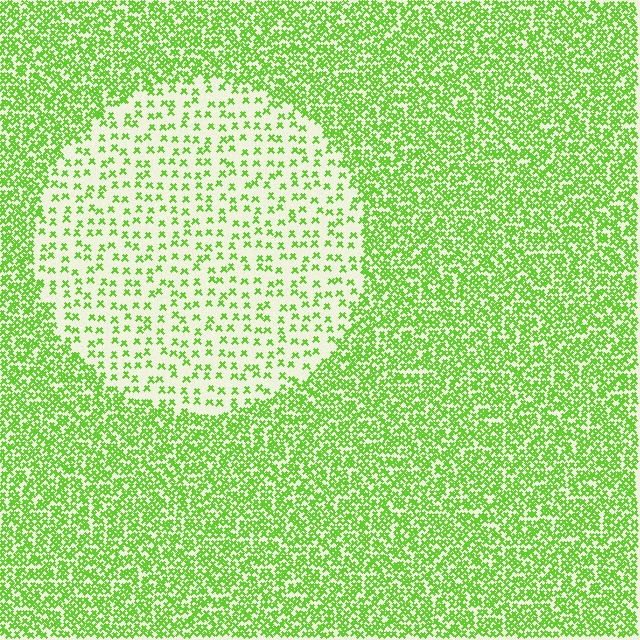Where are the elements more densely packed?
The elements are more densely packed outside the circle boundary.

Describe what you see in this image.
The image contains small lime elements arranged at two different densities. A circle-shaped region is visible where the elements are less densely packed than the surrounding area.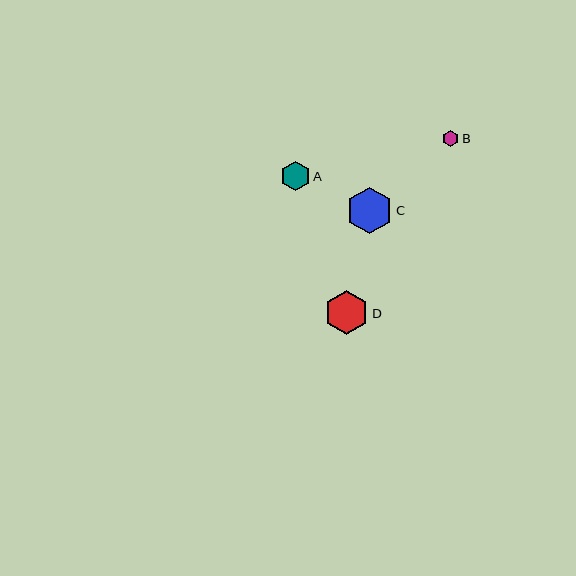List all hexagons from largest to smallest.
From largest to smallest: C, D, A, B.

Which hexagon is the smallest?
Hexagon B is the smallest with a size of approximately 16 pixels.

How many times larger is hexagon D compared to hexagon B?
Hexagon D is approximately 2.7 times the size of hexagon B.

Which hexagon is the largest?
Hexagon C is the largest with a size of approximately 47 pixels.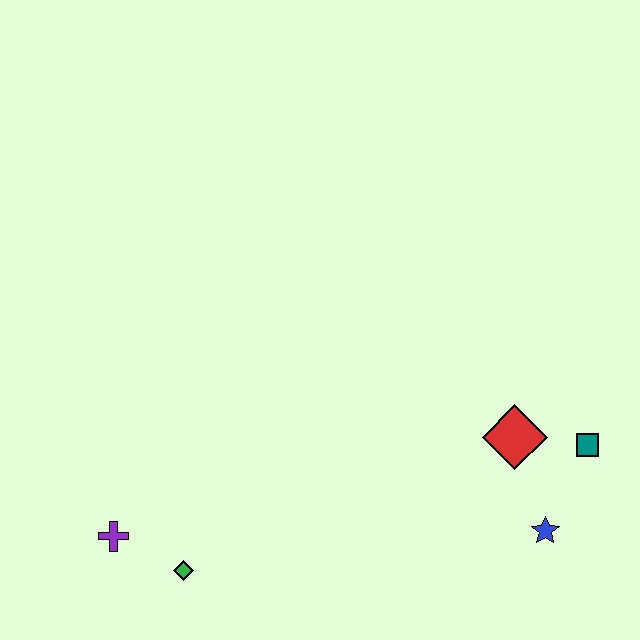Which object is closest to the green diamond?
The purple cross is closest to the green diamond.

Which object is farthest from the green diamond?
The teal square is farthest from the green diamond.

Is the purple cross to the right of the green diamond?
No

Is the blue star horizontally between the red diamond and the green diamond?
No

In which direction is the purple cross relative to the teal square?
The purple cross is to the left of the teal square.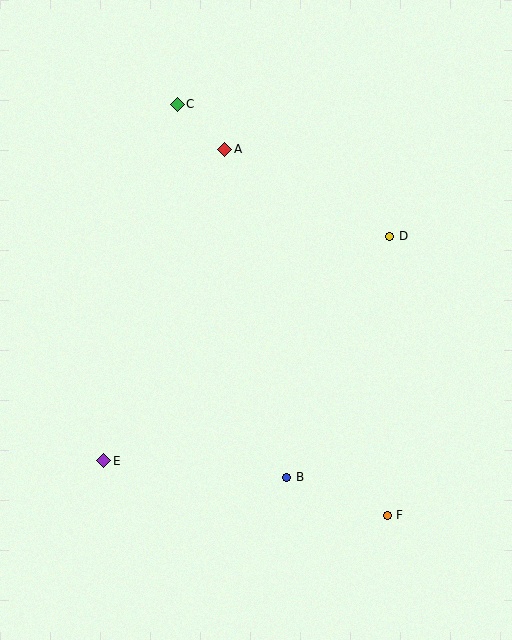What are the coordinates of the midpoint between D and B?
The midpoint between D and B is at (338, 357).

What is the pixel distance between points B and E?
The distance between B and E is 183 pixels.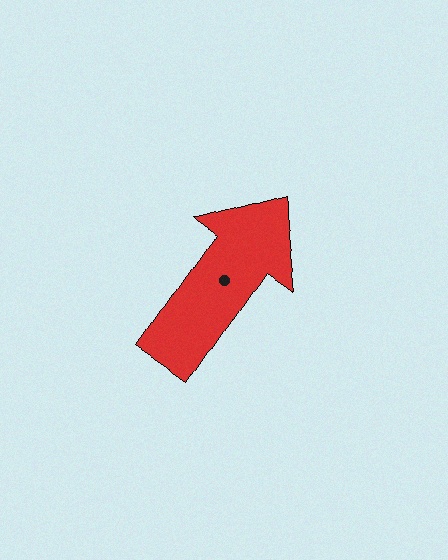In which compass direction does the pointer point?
Northeast.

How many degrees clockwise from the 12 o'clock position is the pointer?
Approximately 35 degrees.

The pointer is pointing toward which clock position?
Roughly 1 o'clock.